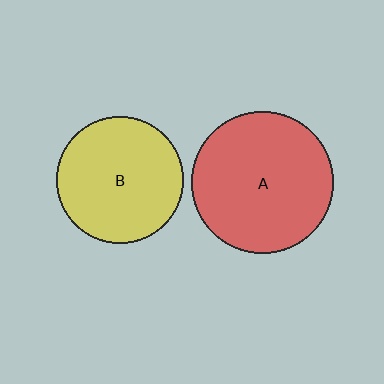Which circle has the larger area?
Circle A (red).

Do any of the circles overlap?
No, none of the circles overlap.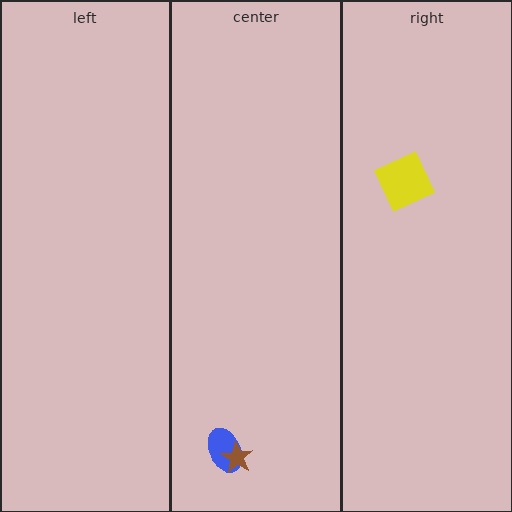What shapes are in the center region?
The blue ellipse, the brown star.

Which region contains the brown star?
The center region.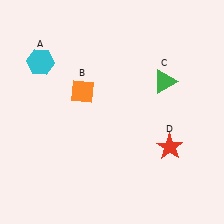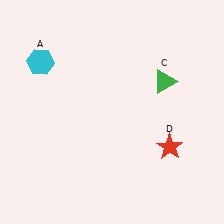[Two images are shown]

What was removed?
The orange diamond (B) was removed in Image 2.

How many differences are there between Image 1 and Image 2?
There is 1 difference between the two images.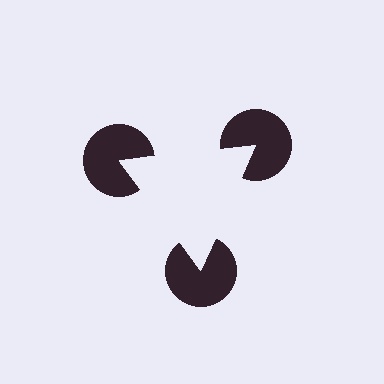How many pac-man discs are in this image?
There are 3 — one at each vertex of the illusory triangle.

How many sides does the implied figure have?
3 sides.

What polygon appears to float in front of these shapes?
An illusory triangle — its edges are inferred from the aligned wedge cuts in the pac-man discs, not physically drawn.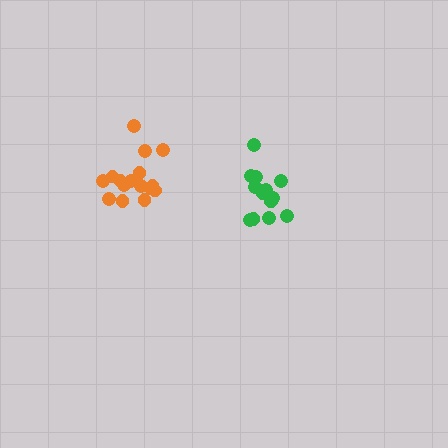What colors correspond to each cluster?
The clusters are colored: green, orange.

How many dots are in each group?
Group 1: 14 dots, Group 2: 17 dots (31 total).